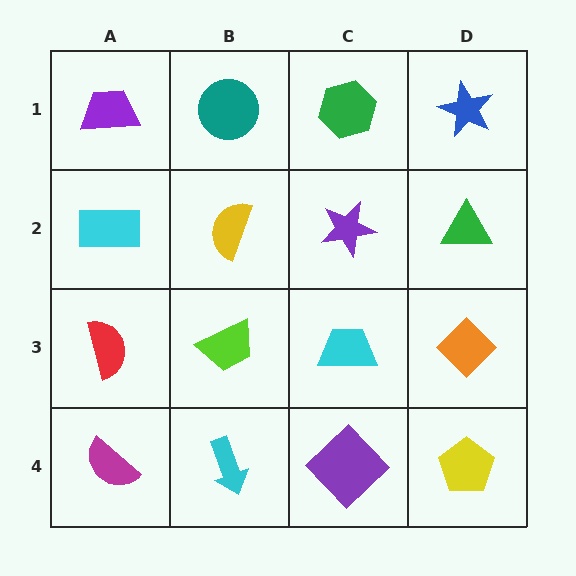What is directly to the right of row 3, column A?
A lime trapezoid.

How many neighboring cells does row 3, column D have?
3.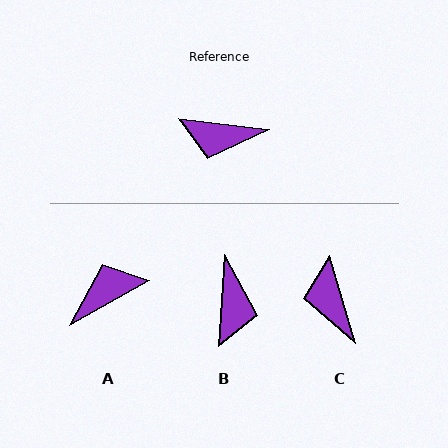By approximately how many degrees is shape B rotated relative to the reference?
Approximately 93 degrees counter-clockwise.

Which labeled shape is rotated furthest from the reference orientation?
A, about 144 degrees away.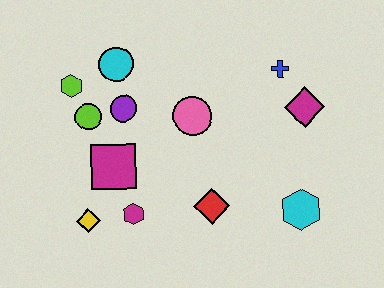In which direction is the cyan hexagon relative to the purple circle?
The cyan hexagon is to the right of the purple circle.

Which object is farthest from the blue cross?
The yellow diamond is farthest from the blue cross.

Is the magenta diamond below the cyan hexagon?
No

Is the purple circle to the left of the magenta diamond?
Yes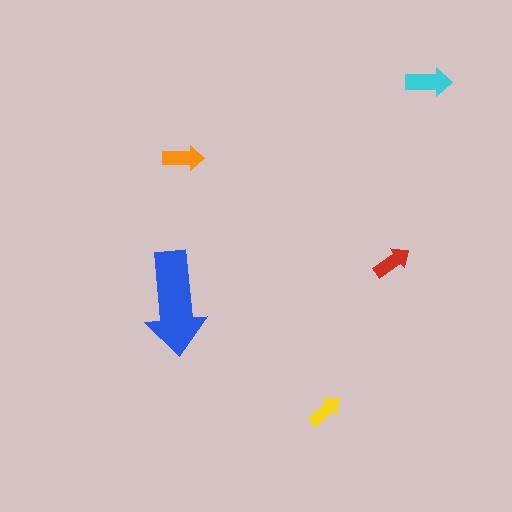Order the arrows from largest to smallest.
the blue one, the cyan one, the orange one, the red one, the yellow one.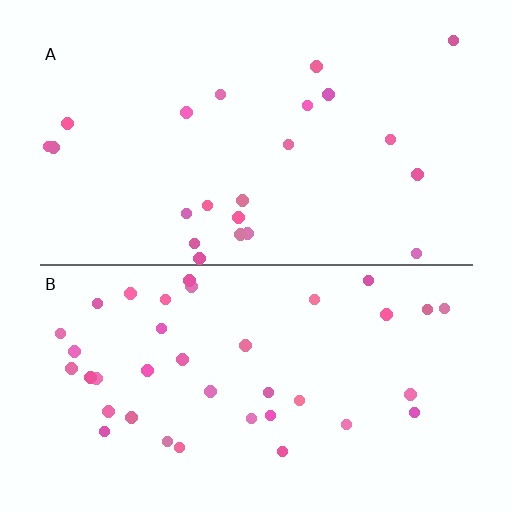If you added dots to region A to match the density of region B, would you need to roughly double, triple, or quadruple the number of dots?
Approximately double.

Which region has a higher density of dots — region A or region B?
B (the bottom).